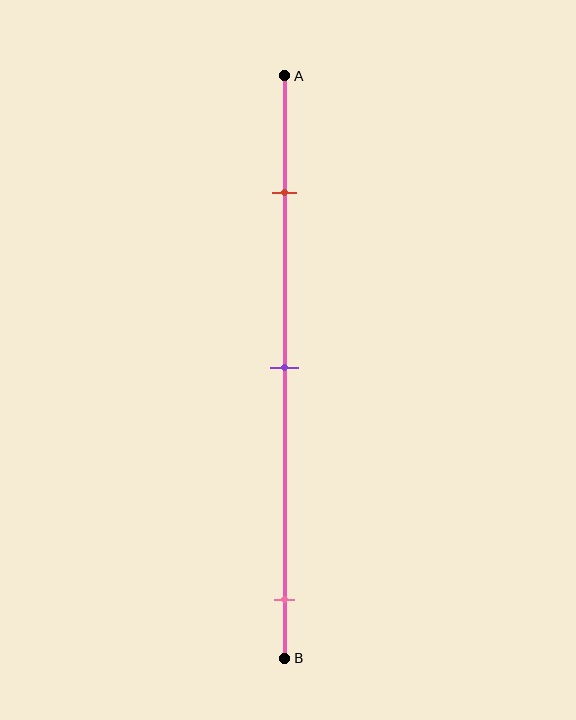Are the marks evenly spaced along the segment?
No, the marks are not evenly spaced.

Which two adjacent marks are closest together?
The red and purple marks are the closest adjacent pair.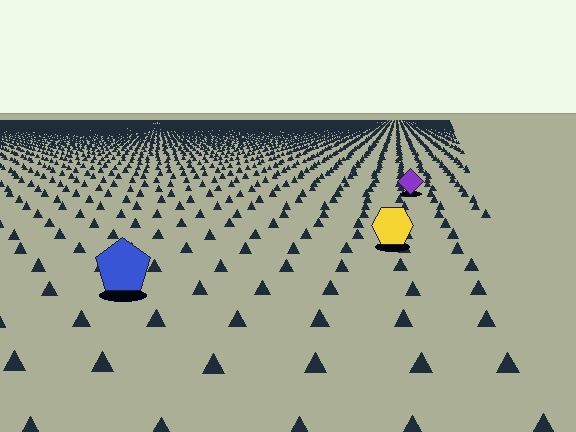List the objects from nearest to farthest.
From nearest to farthest: the blue pentagon, the yellow hexagon, the purple diamond.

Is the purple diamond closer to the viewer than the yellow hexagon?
No. The yellow hexagon is closer — you can tell from the texture gradient: the ground texture is coarser near it.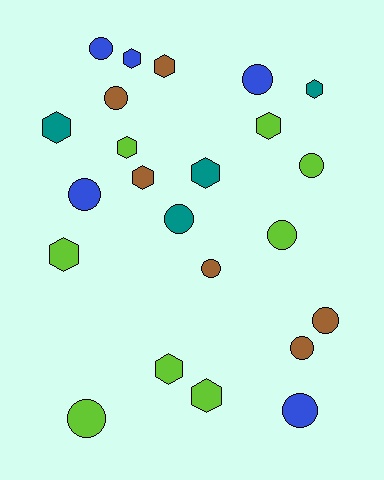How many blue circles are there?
There are 4 blue circles.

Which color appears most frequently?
Lime, with 8 objects.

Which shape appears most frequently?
Circle, with 12 objects.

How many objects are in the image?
There are 23 objects.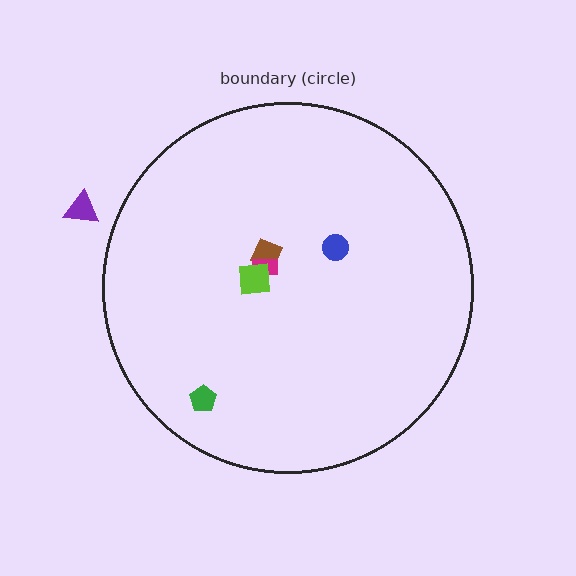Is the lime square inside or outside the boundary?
Inside.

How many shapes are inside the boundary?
5 inside, 1 outside.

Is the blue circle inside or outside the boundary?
Inside.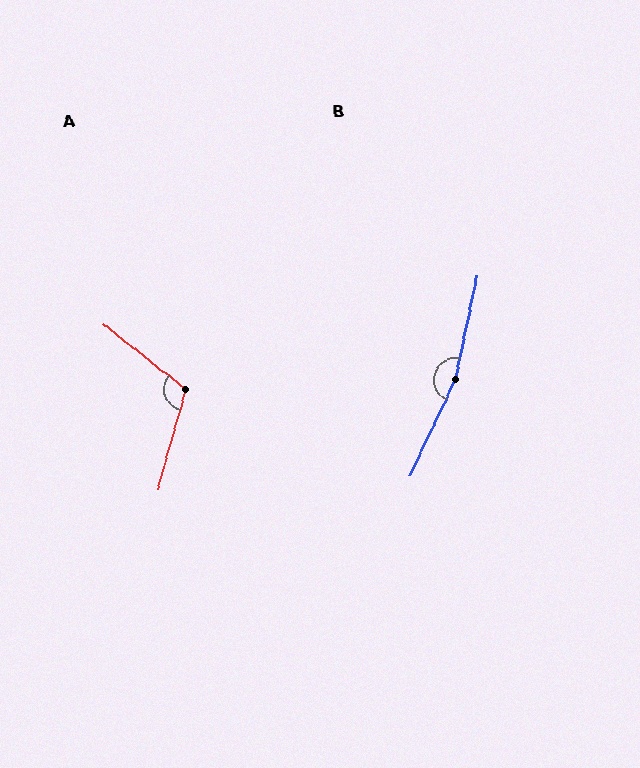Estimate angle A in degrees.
Approximately 112 degrees.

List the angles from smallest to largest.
A (112°), B (167°).